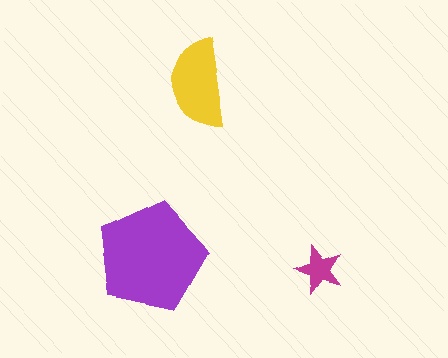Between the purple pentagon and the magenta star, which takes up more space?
The purple pentagon.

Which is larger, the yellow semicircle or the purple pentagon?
The purple pentagon.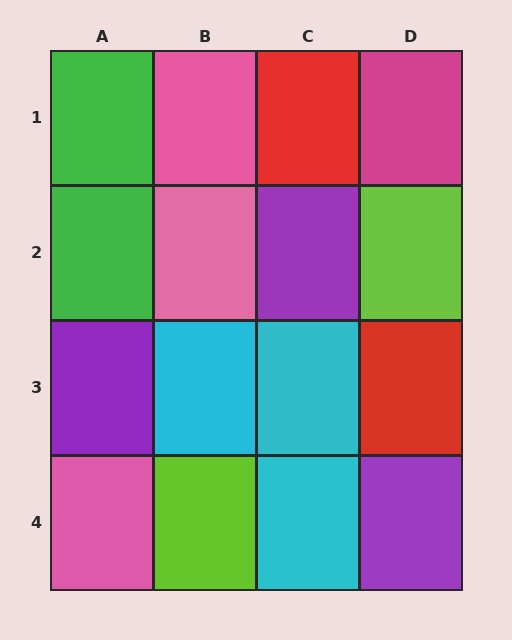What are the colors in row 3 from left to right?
Purple, cyan, cyan, red.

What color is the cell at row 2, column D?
Lime.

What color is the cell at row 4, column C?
Cyan.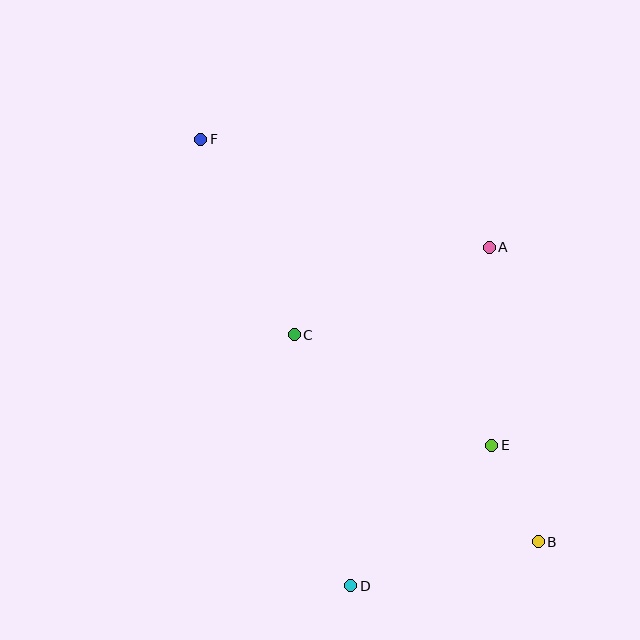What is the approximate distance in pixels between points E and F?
The distance between E and F is approximately 423 pixels.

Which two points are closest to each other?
Points B and E are closest to each other.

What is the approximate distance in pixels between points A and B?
The distance between A and B is approximately 299 pixels.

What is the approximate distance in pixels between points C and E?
The distance between C and E is approximately 227 pixels.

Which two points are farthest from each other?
Points B and F are farthest from each other.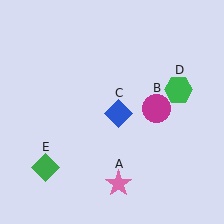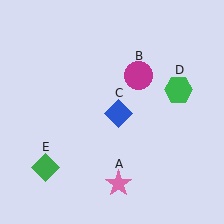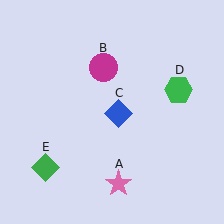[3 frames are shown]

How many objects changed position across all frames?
1 object changed position: magenta circle (object B).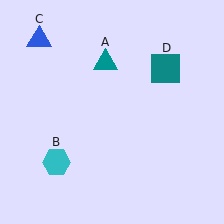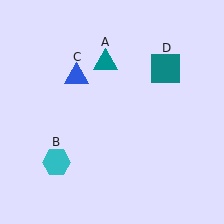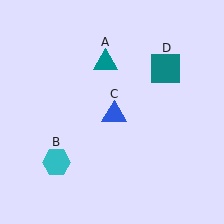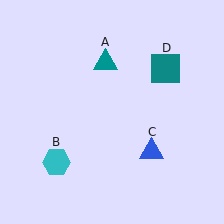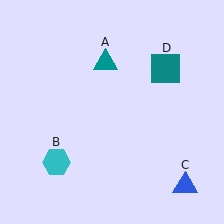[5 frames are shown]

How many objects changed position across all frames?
1 object changed position: blue triangle (object C).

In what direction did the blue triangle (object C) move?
The blue triangle (object C) moved down and to the right.